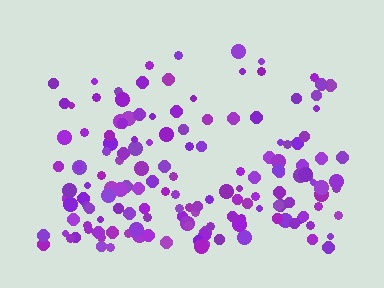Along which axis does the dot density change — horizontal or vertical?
Vertical.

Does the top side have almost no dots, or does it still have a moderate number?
Still a moderate number, just noticeably fewer than the bottom.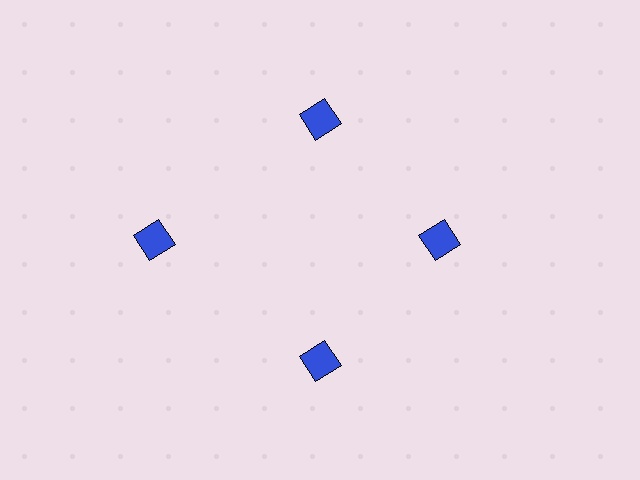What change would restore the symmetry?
The symmetry would be restored by moving it inward, back onto the ring so that all 4 diamonds sit at equal angles and equal distance from the center.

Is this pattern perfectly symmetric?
No. The 4 blue diamonds are arranged in a ring, but one element near the 9 o'clock position is pushed outward from the center, breaking the 4-fold rotational symmetry.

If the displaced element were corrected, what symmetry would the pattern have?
It would have 4-fold rotational symmetry — the pattern would map onto itself every 90 degrees.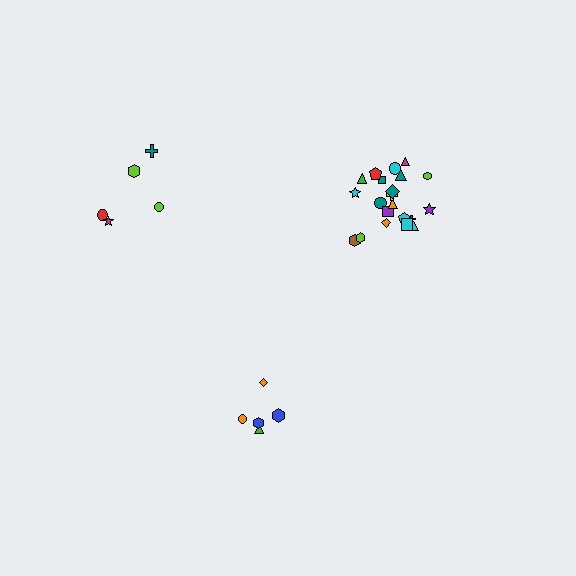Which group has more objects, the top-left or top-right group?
The top-right group.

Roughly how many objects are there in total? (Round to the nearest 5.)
Roughly 30 objects in total.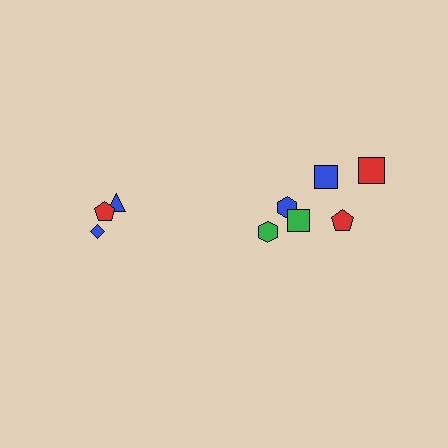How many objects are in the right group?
There are 6 objects.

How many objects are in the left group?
There are 3 objects.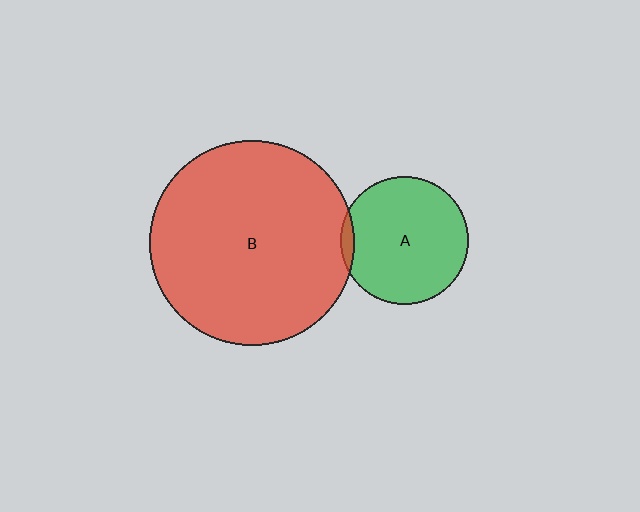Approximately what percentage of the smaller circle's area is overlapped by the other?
Approximately 5%.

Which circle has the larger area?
Circle B (red).